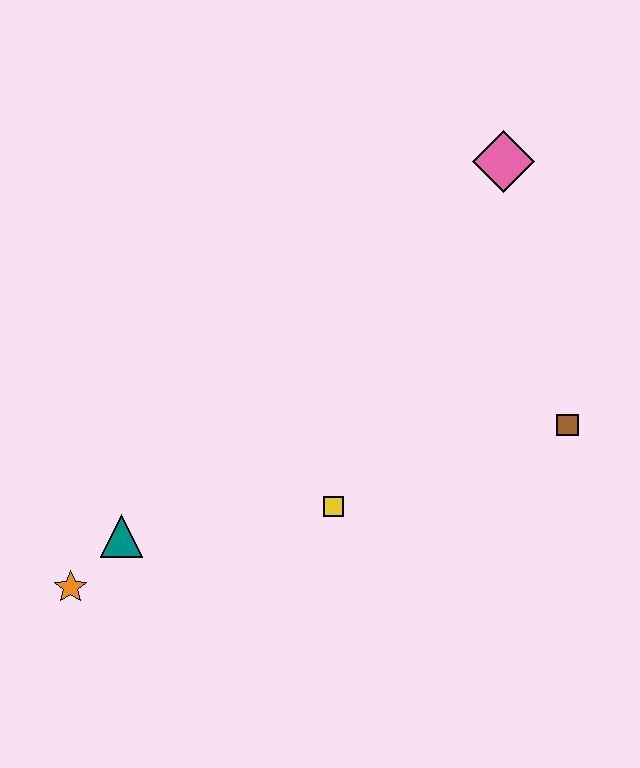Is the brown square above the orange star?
Yes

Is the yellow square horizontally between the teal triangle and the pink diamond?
Yes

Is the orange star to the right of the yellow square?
No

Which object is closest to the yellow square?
The teal triangle is closest to the yellow square.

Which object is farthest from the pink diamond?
The orange star is farthest from the pink diamond.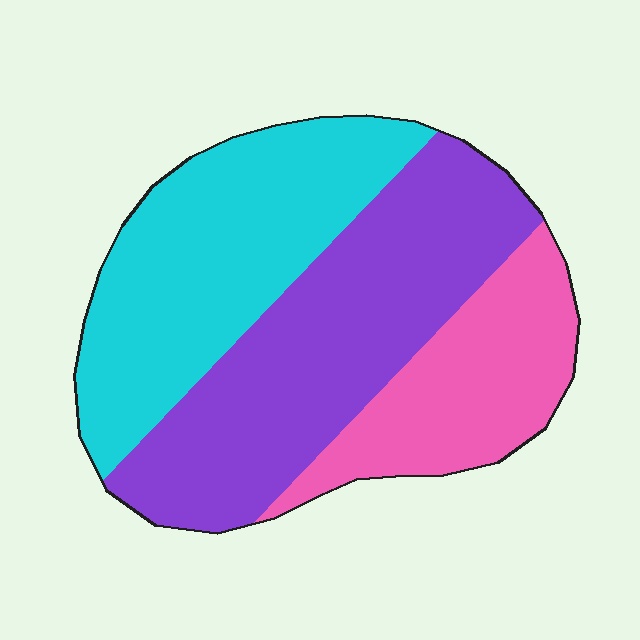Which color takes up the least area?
Pink, at roughly 25%.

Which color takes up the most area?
Purple, at roughly 40%.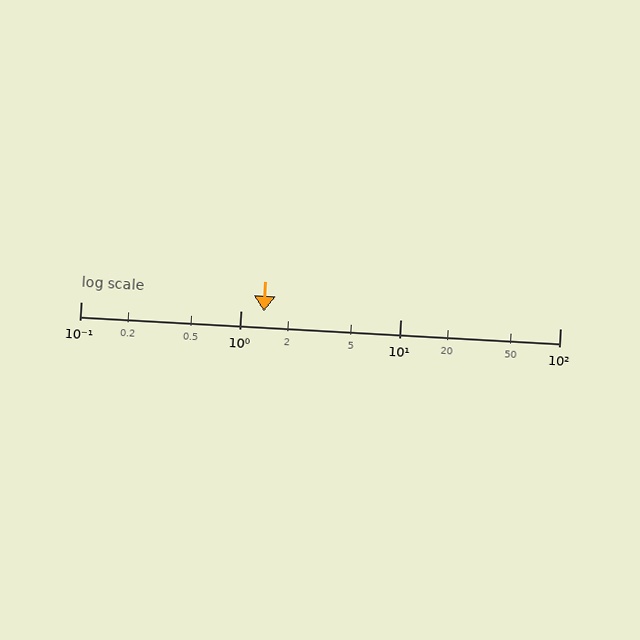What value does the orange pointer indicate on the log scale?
The pointer indicates approximately 1.4.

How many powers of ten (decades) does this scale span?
The scale spans 3 decades, from 0.1 to 100.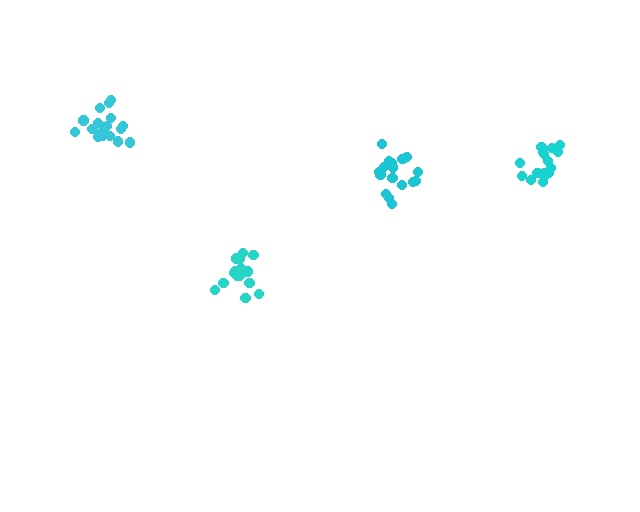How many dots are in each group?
Group 1: 18 dots, Group 2: 18 dots, Group 3: 16 dots, Group 4: 15 dots (67 total).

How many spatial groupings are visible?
There are 4 spatial groupings.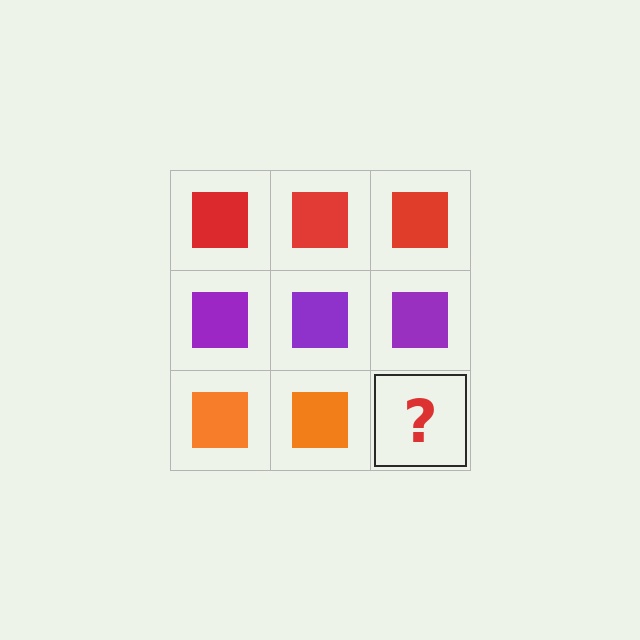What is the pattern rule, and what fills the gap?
The rule is that each row has a consistent color. The gap should be filled with an orange square.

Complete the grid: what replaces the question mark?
The question mark should be replaced with an orange square.